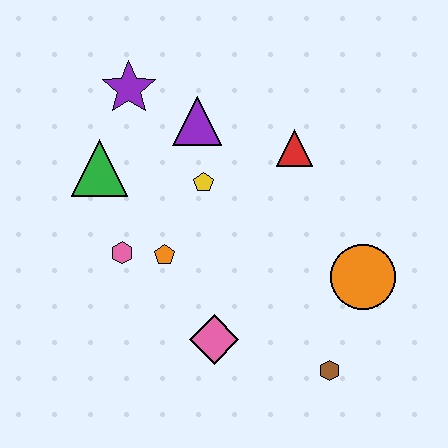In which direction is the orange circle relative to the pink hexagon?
The orange circle is to the right of the pink hexagon.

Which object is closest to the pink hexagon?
The orange pentagon is closest to the pink hexagon.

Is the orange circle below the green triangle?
Yes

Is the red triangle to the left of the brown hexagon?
Yes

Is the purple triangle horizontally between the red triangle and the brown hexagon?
No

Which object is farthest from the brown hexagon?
The purple star is farthest from the brown hexagon.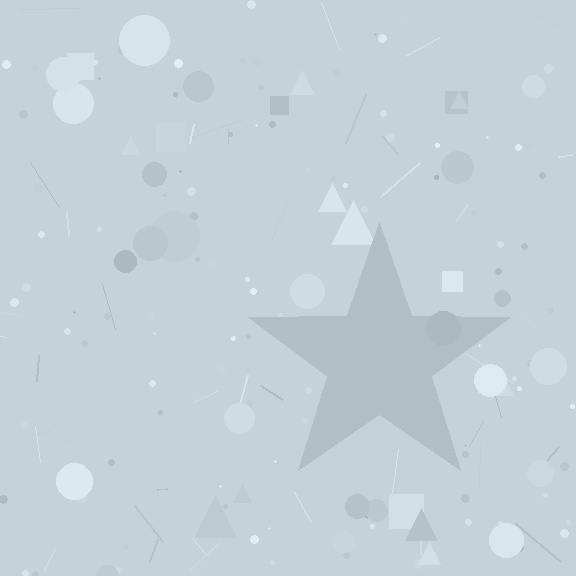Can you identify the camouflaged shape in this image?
The camouflaged shape is a star.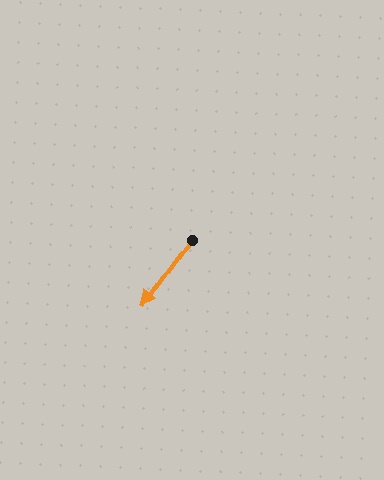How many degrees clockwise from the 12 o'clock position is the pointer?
Approximately 216 degrees.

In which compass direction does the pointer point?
Southwest.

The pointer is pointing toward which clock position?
Roughly 7 o'clock.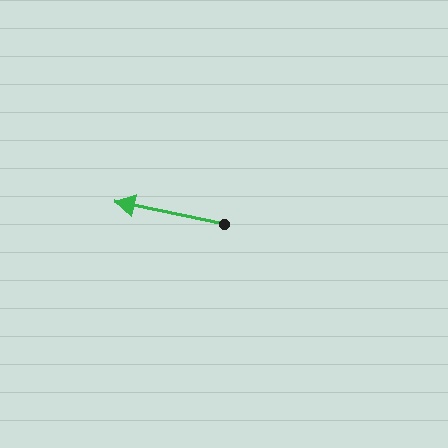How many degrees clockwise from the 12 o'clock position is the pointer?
Approximately 282 degrees.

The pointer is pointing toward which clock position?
Roughly 9 o'clock.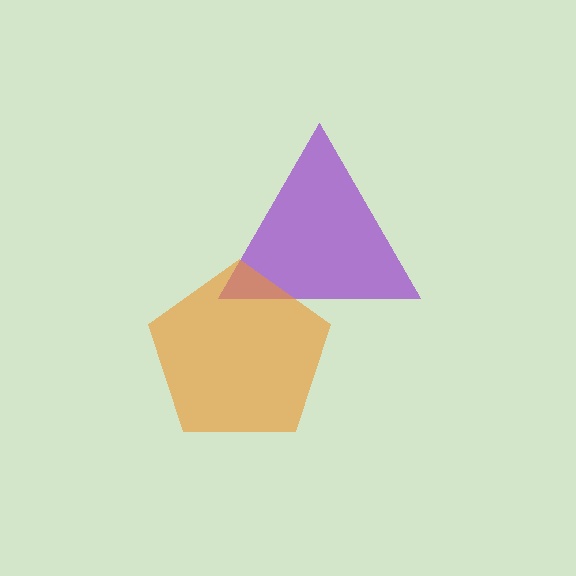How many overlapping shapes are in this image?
There are 2 overlapping shapes in the image.